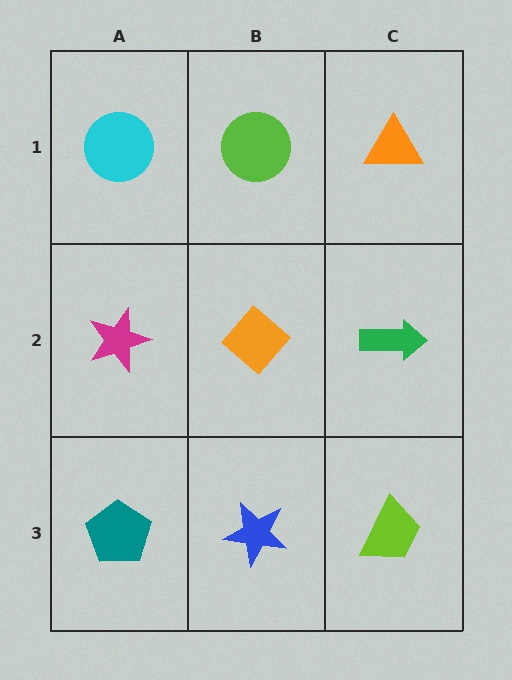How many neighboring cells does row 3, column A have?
2.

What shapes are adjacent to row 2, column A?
A cyan circle (row 1, column A), a teal pentagon (row 3, column A), an orange diamond (row 2, column B).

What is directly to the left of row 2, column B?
A magenta star.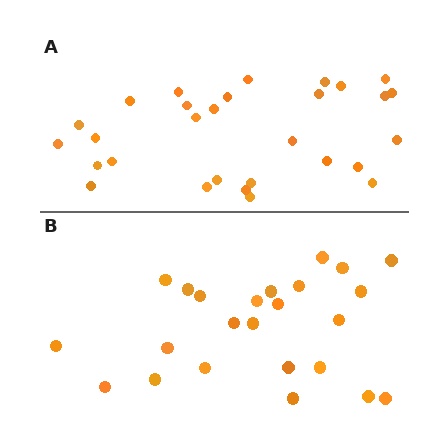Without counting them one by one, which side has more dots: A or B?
Region A (the top region) has more dots.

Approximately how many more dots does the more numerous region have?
Region A has about 5 more dots than region B.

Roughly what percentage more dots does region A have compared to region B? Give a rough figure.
About 20% more.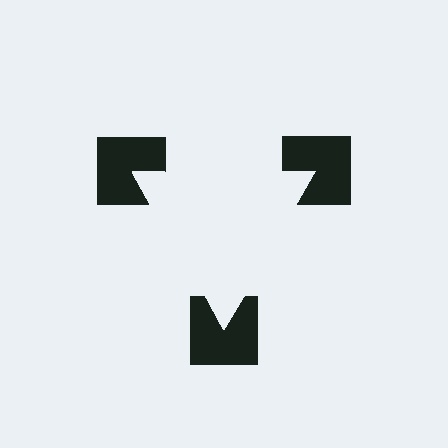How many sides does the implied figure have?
3 sides.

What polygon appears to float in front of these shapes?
An illusory triangle — its edges are inferred from the aligned wedge cuts in the notched squares, not physically drawn.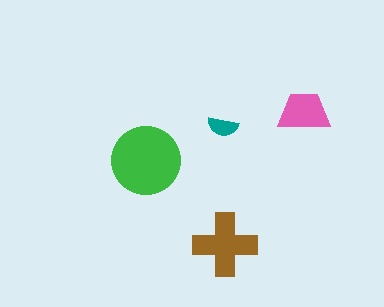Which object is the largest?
The green circle.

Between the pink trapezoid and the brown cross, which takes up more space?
The brown cross.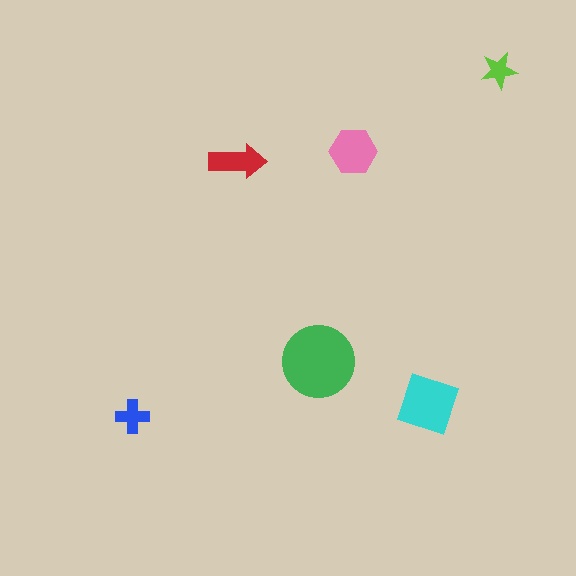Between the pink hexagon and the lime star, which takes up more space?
The pink hexagon.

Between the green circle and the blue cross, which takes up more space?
The green circle.